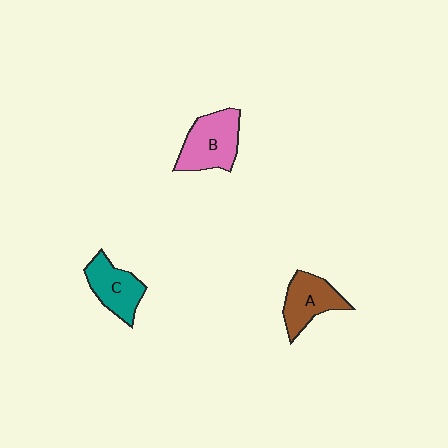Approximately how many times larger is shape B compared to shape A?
Approximately 1.2 times.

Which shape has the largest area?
Shape B (pink).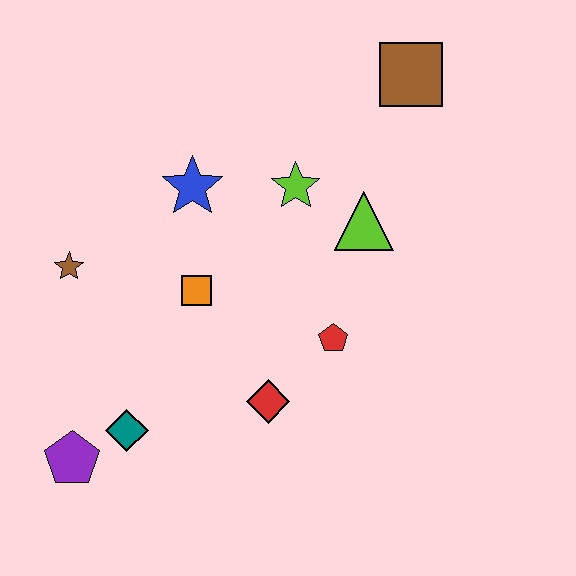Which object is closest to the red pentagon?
The red diamond is closest to the red pentagon.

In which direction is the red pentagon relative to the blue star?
The red pentagon is below the blue star.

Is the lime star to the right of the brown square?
No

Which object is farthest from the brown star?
The brown square is farthest from the brown star.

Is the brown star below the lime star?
Yes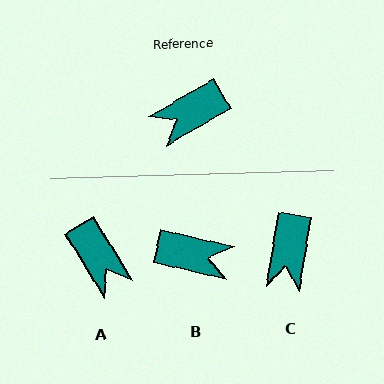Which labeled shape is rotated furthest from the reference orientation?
B, about 136 degrees away.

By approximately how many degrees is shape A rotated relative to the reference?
Approximately 91 degrees counter-clockwise.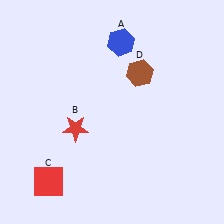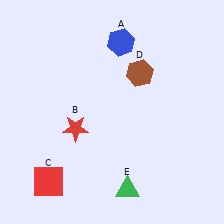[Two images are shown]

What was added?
A green triangle (E) was added in Image 2.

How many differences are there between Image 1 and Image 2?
There is 1 difference between the two images.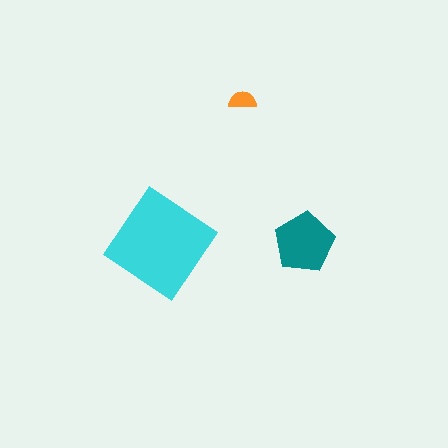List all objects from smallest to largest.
The orange semicircle, the teal pentagon, the cyan diamond.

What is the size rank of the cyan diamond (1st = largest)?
1st.